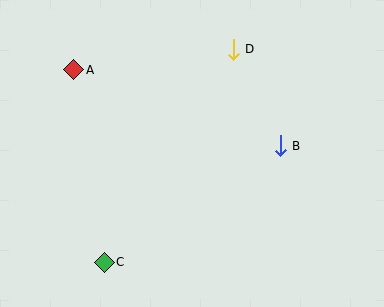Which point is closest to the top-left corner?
Point A is closest to the top-left corner.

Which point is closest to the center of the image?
Point B at (280, 146) is closest to the center.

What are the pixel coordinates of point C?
Point C is at (104, 262).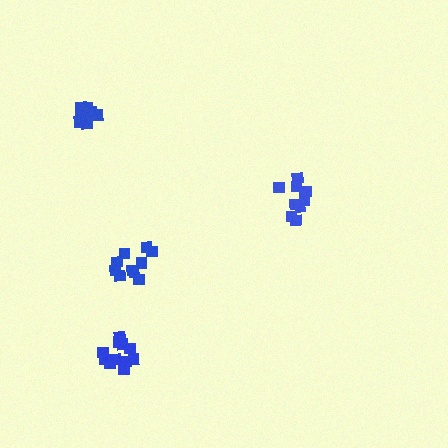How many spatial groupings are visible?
There are 4 spatial groupings.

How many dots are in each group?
Group 1: 10 dots, Group 2: 11 dots, Group 3: 10 dots, Group 4: 9 dots (40 total).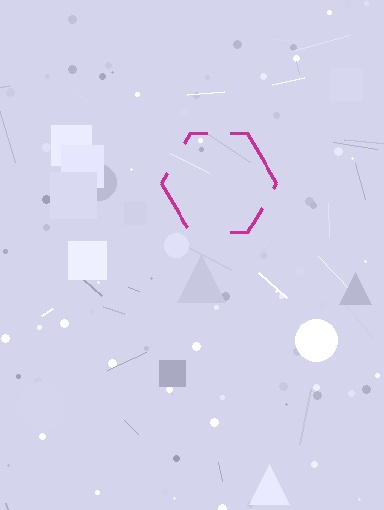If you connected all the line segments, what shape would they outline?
They would outline a hexagon.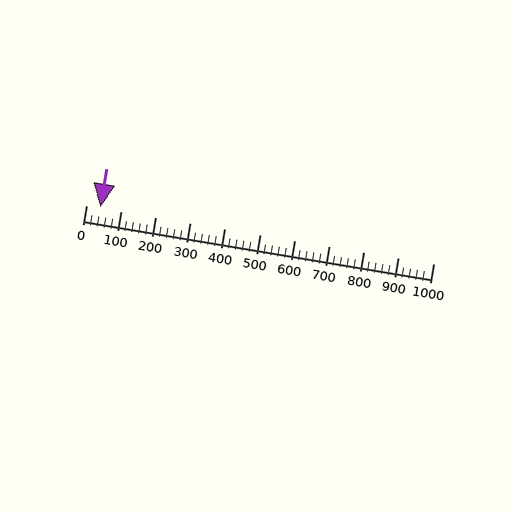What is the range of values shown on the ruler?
The ruler shows values from 0 to 1000.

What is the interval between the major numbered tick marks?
The major tick marks are spaced 100 units apart.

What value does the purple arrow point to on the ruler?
The purple arrow points to approximately 40.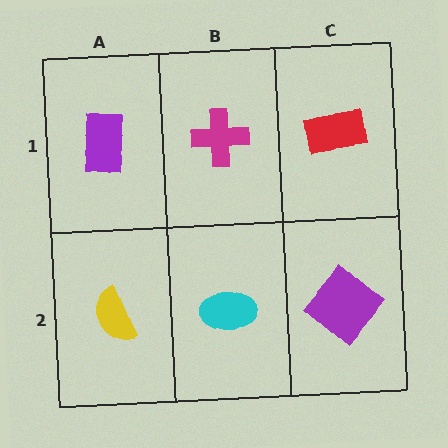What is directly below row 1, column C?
A purple diamond.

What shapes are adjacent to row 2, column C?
A red rectangle (row 1, column C), a cyan ellipse (row 2, column B).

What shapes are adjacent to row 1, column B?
A cyan ellipse (row 2, column B), a purple rectangle (row 1, column A), a red rectangle (row 1, column C).